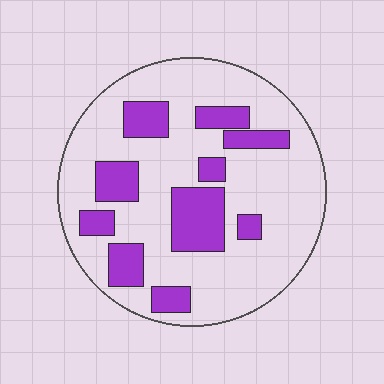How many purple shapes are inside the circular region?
10.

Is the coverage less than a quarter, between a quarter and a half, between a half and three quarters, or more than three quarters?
Between a quarter and a half.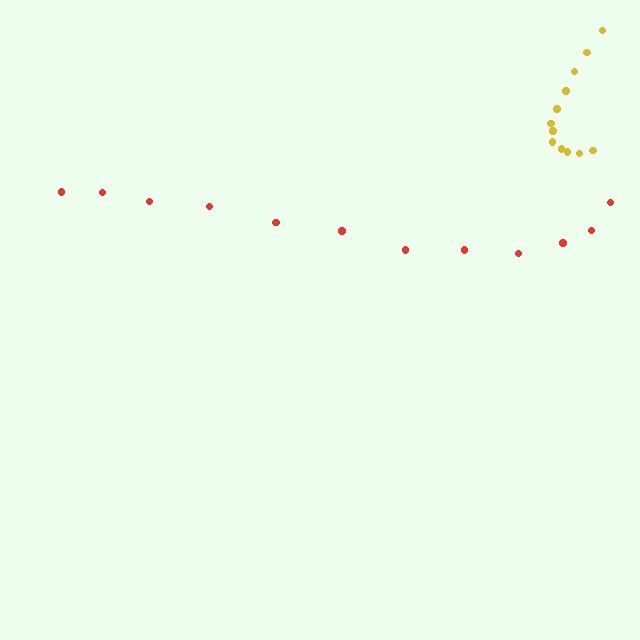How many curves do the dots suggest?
There are 2 distinct paths.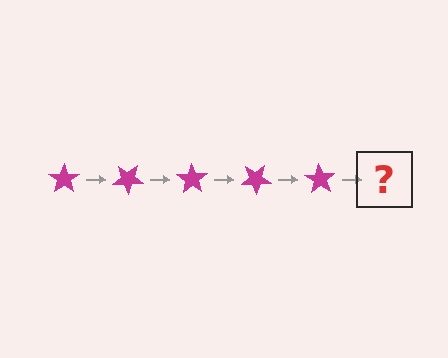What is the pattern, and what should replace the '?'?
The pattern is that the star rotates 35 degrees each step. The '?' should be a magenta star rotated 175 degrees.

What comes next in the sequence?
The next element should be a magenta star rotated 175 degrees.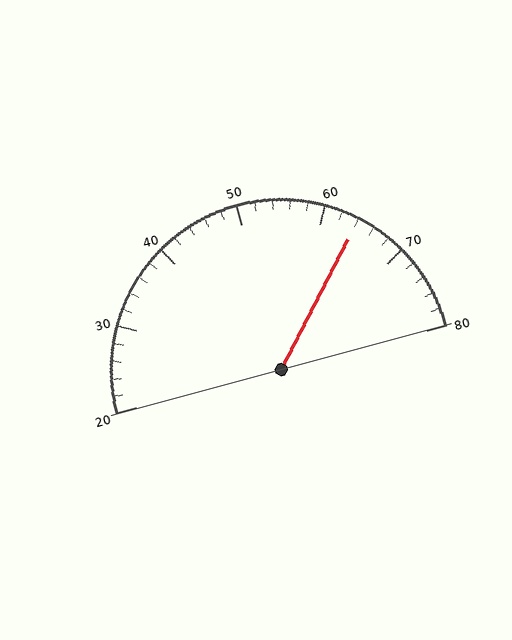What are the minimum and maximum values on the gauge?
The gauge ranges from 20 to 80.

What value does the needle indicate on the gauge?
The needle indicates approximately 64.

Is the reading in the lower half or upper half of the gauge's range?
The reading is in the upper half of the range (20 to 80).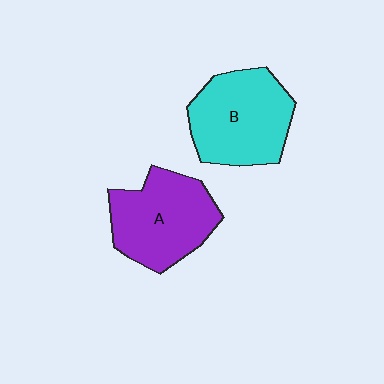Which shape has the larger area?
Shape B (cyan).